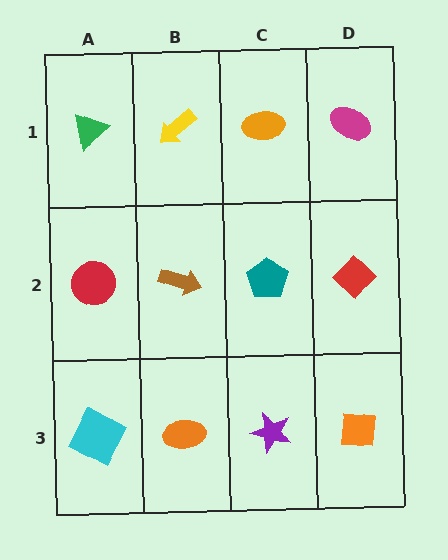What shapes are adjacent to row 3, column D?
A red diamond (row 2, column D), a purple star (row 3, column C).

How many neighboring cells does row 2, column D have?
3.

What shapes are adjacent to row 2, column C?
An orange ellipse (row 1, column C), a purple star (row 3, column C), a brown arrow (row 2, column B), a red diamond (row 2, column D).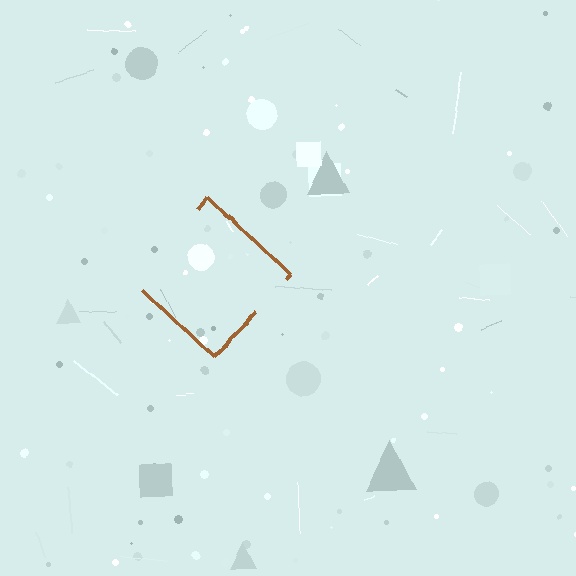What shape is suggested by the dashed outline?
The dashed outline suggests a diamond.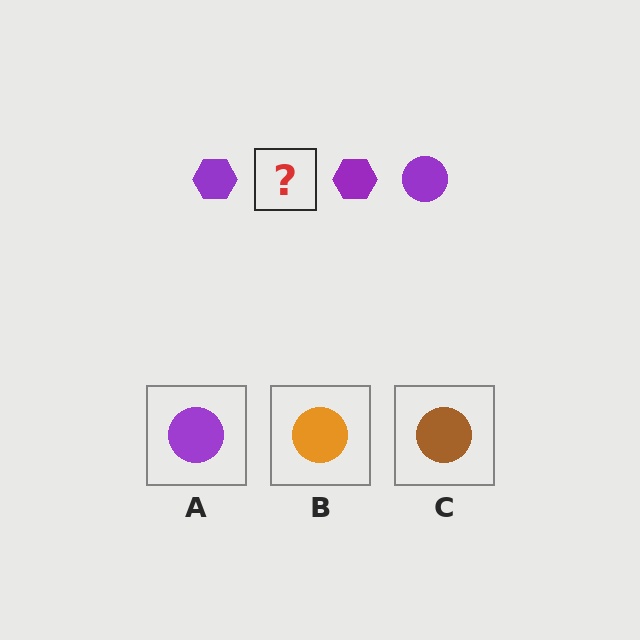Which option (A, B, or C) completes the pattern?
A.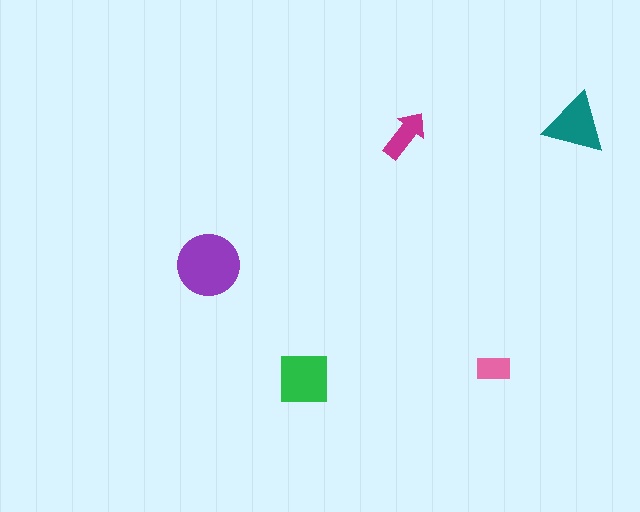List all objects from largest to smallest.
The purple circle, the green square, the teal triangle, the magenta arrow, the pink rectangle.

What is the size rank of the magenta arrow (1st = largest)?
4th.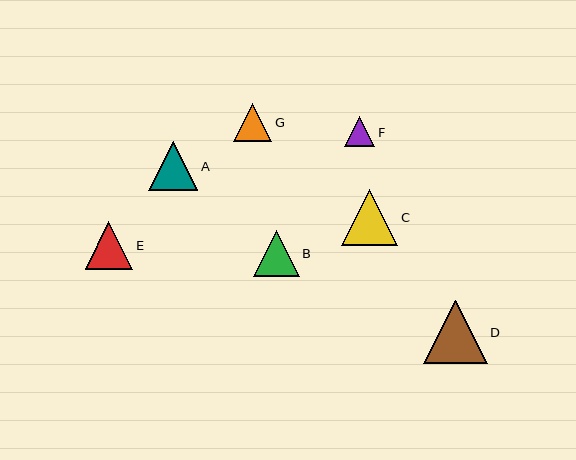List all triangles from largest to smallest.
From largest to smallest: D, C, A, E, B, G, F.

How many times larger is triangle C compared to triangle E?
Triangle C is approximately 1.2 times the size of triangle E.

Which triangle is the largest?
Triangle D is the largest with a size of approximately 63 pixels.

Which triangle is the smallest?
Triangle F is the smallest with a size of approximately 30 pixels.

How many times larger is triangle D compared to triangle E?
Triangle D is approximately 1.3 times the size of triangle E.